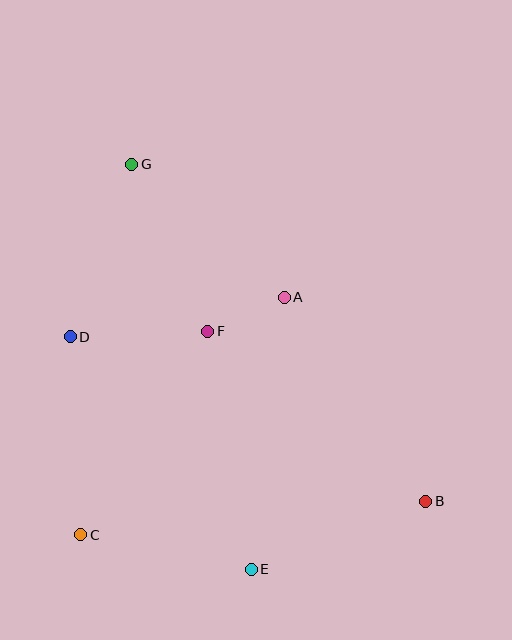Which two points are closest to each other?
Points A and F are closest to each other.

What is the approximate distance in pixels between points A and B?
The distance between A and B is approximately 248 pixels.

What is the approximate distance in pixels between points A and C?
The distance between A and C is approximately 313 pixels.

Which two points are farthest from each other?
Points B and G are farthest from each other.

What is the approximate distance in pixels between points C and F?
The distance between C and F is approximately 240 pixels.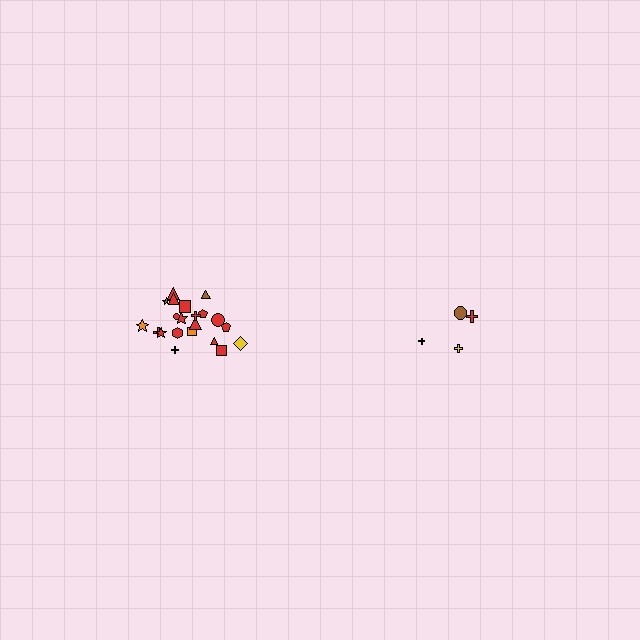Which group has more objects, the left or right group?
The left group.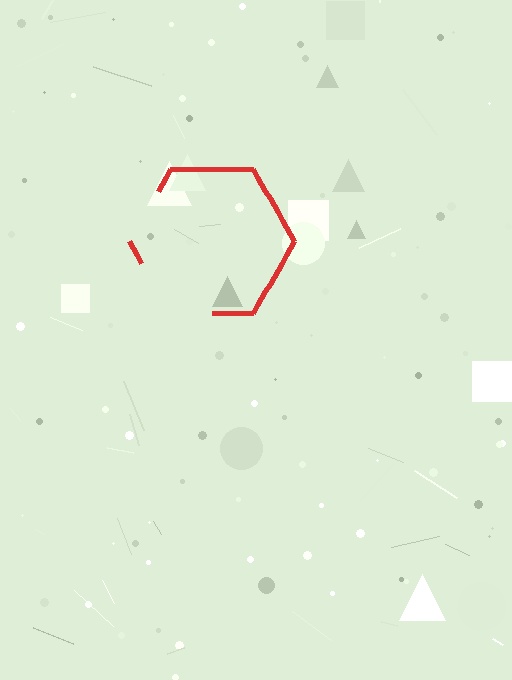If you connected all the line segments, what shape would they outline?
They would outline a hexagon.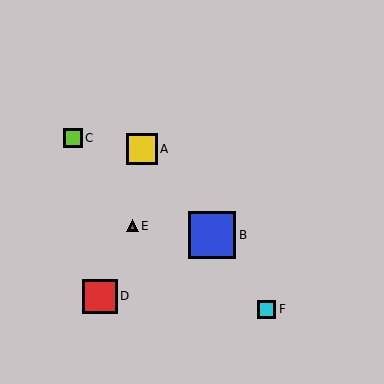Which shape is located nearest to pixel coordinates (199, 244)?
The blue square (labeled B) at (212, 235) is nearest to that location.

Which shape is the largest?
The blue square (labeled B) is the largest.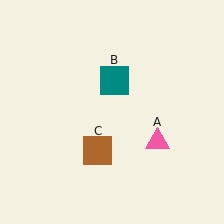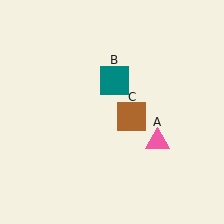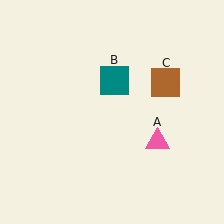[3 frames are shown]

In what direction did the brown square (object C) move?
The brown square (object C) moved up and to the right.